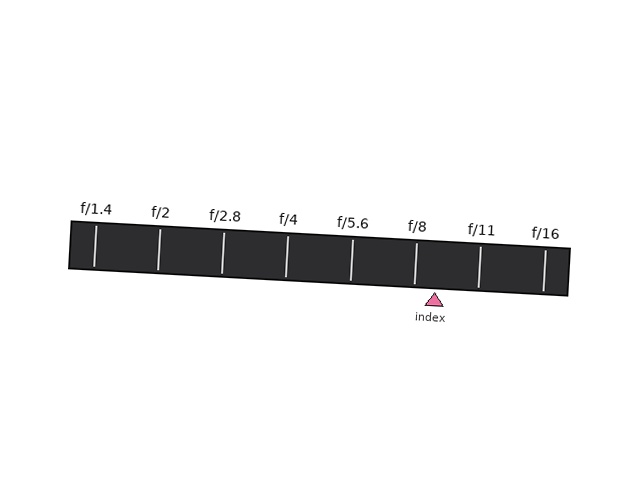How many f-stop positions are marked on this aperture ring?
There are 8 f-stop positions marked.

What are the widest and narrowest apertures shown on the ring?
The widest aperture shown is f/1.4 and the narrowest is f/16.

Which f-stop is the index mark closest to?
The index mark is closest to f/8.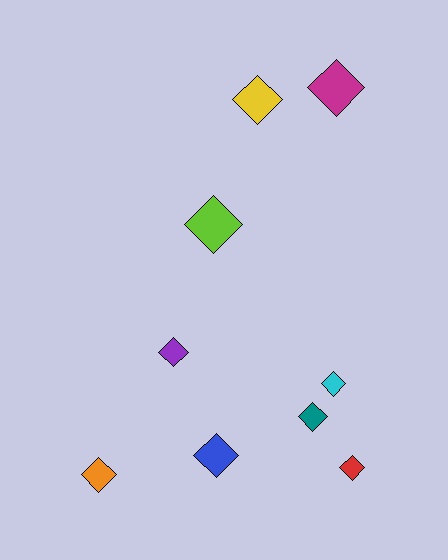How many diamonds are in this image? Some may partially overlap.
There are 9 diamonds.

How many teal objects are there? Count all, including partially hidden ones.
There is 1 teal object.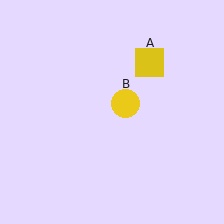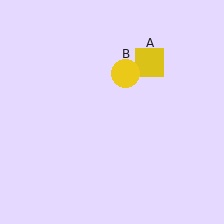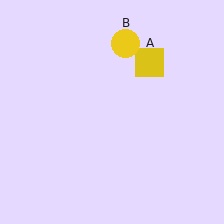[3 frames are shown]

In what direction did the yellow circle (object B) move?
The yellow circle (object B) moved up.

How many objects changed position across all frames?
1 object changed position: yellow circle (object B).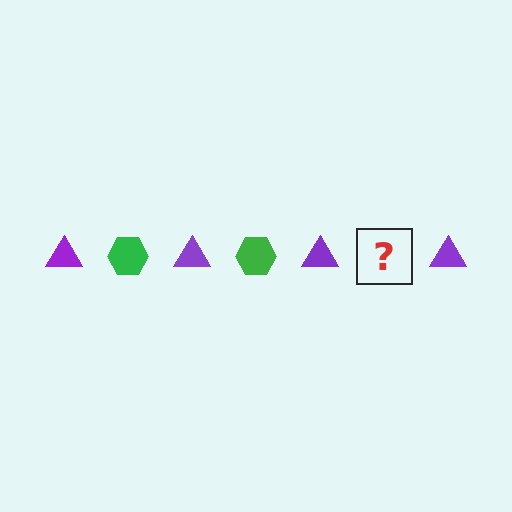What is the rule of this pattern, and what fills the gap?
The rule is that the pattern alternates between purple triangle and green hexagon. The gap should be filled with a green hexagon.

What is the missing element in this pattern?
The missing element is a green hexagon.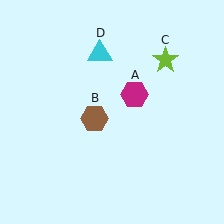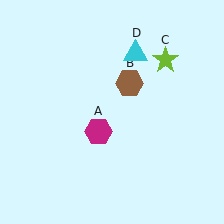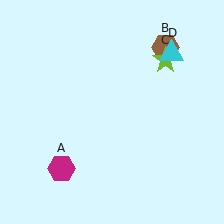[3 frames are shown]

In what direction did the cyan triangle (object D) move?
The cyan triangle (object D) moved right.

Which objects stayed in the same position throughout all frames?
Lime star (object C) remained stationary.